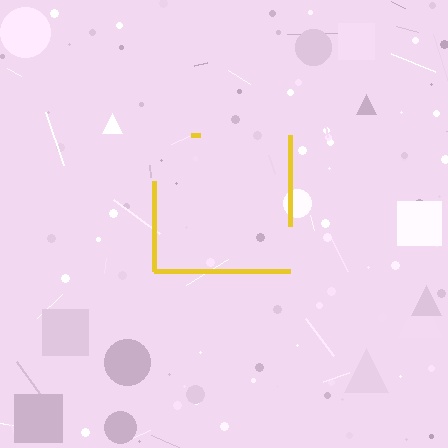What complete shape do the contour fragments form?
The contour fragments form a square.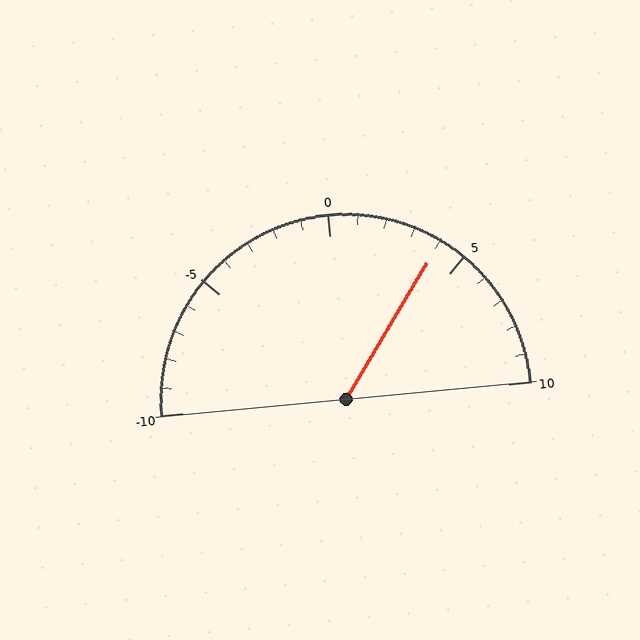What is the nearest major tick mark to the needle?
The nearest major tick mark is 5.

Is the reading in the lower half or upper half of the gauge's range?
The reading is in the upper half of the range (-10 to 10).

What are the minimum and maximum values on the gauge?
The gauge ranges from -10 to 10.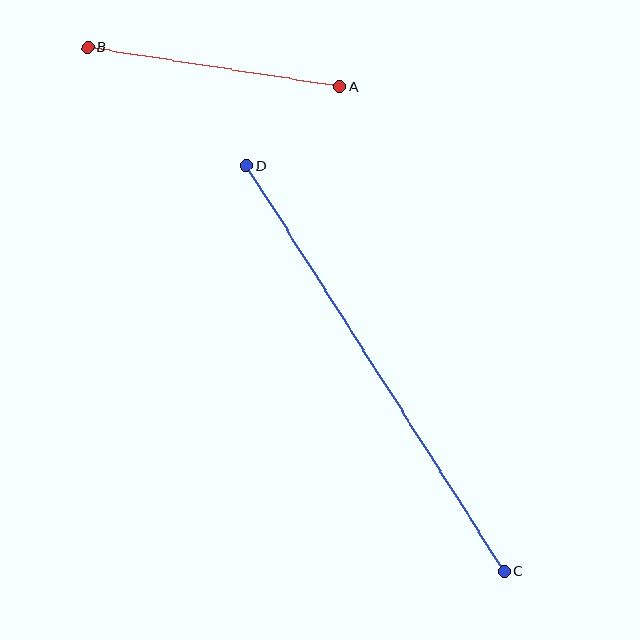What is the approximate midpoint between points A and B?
The midpoint is at approximately (213, 67) pixels.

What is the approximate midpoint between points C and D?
The midpoint is at approximately (375, 369) pixels.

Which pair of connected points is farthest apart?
Points C and D are farthest apart.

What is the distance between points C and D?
The distance is approximately 481 pixels.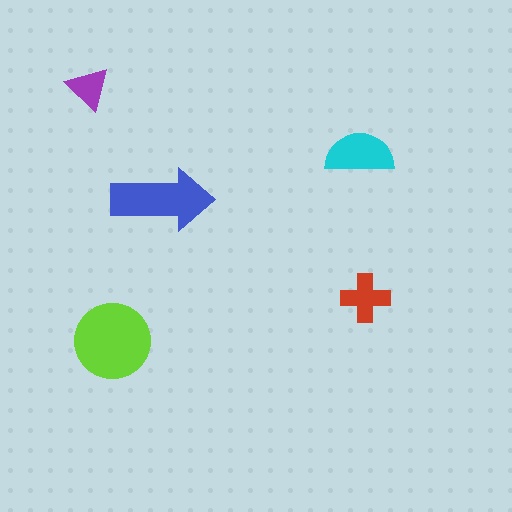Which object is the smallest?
The purple triangle.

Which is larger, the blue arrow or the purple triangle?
The blue arrow.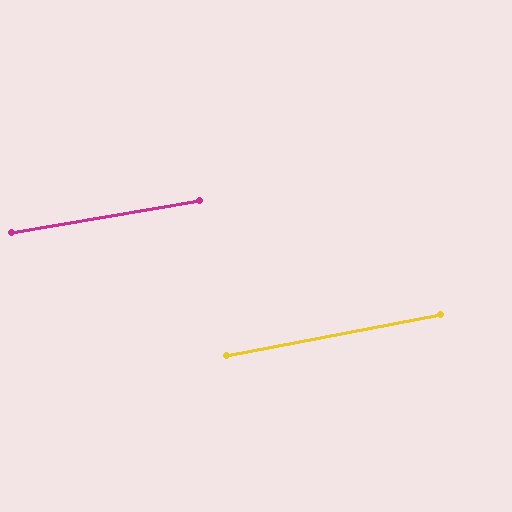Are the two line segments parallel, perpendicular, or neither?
Parallel — their directions differ by only 1.2°.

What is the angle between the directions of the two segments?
Approximately 1 degree.